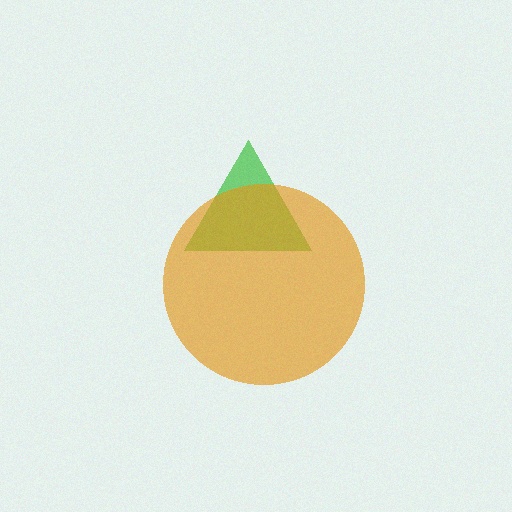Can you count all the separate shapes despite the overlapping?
Yes, there are 2 separate shapes.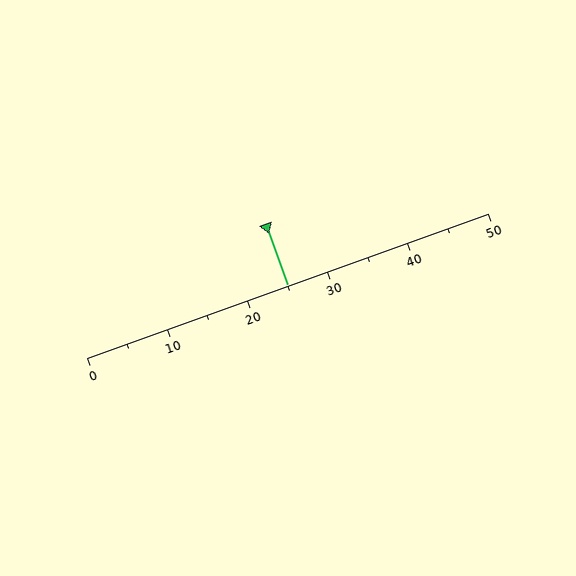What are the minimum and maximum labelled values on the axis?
The axis runs from 0 to 50.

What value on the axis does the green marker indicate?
The marker indicates approximately 25.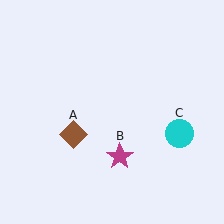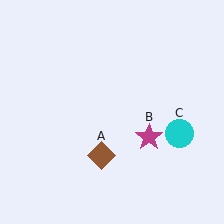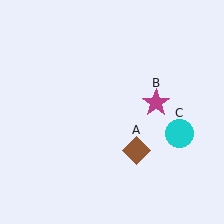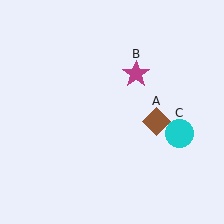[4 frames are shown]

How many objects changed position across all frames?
2 objects changed position: brown diamond (object A), magenta star (object B).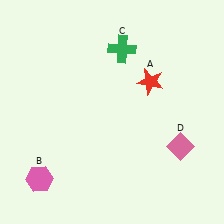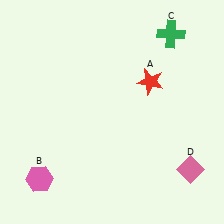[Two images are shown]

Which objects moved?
The objects that moved are: the green cross (C), the pink diamond (D).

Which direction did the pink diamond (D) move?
The pink diamond (D) moved down.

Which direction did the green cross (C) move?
The green cross (C) moved right.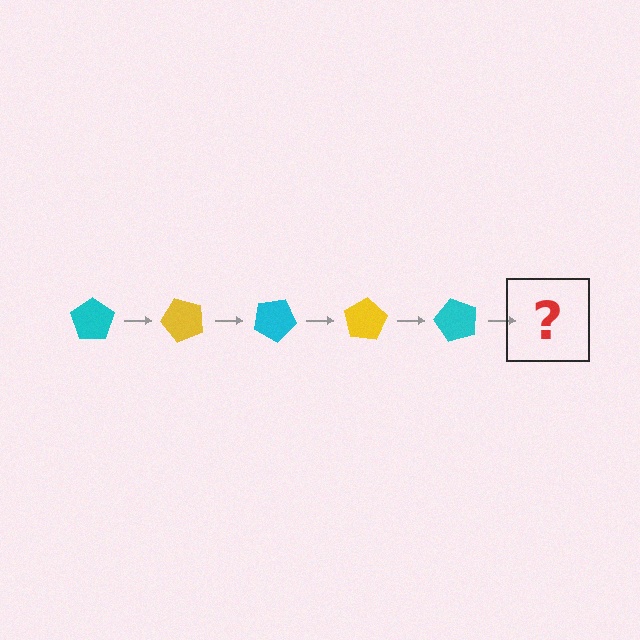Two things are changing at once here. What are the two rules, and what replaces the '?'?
The two rules are that it rotates 50 degrees each step and the color cycles through cyan and yellow. The '?' should be a yellow pentagon, rotated 250 degrees from the start.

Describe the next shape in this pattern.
It should be a yellow pentagon, rotated 250 degrees from the start.